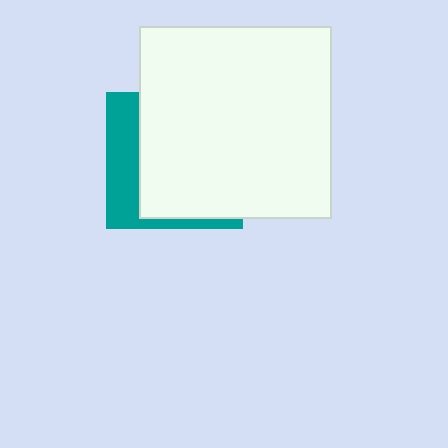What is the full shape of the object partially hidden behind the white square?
The partially hidden object is a teal square.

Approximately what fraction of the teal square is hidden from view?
Roughly 70% of the teal square is hidden behind the white square.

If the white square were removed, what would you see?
You would see the complete teal square.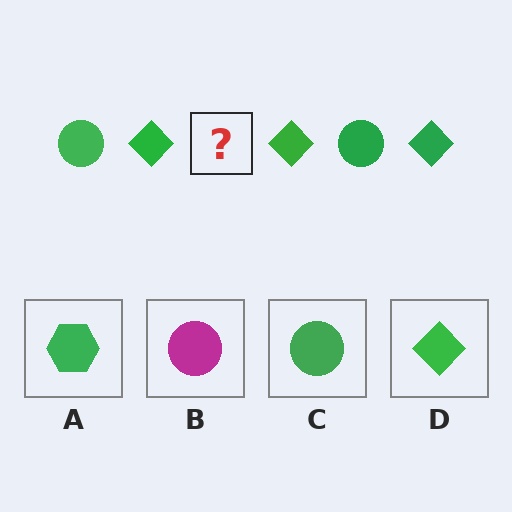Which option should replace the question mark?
Option C.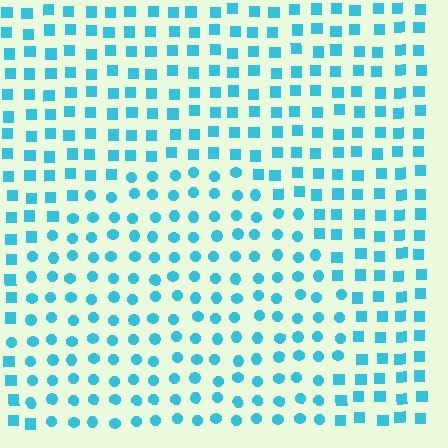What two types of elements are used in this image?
The image uses circles inside the circle region and squares outside it.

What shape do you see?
I see a circle.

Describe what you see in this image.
The image is filled with small cyan elements arranged in a uniform grid. A circle-shaped region contains circles, while the surrounding area contains squares. The boundary is defined purely by the change in element shape.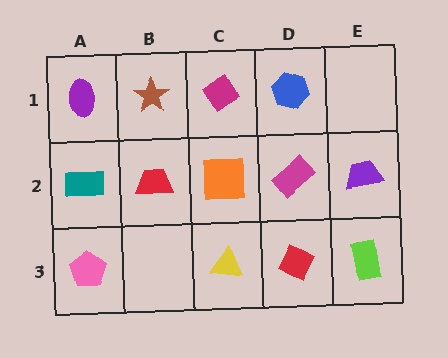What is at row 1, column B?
A brown star.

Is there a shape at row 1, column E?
No, that cell is empty.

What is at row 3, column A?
A pink pentagon.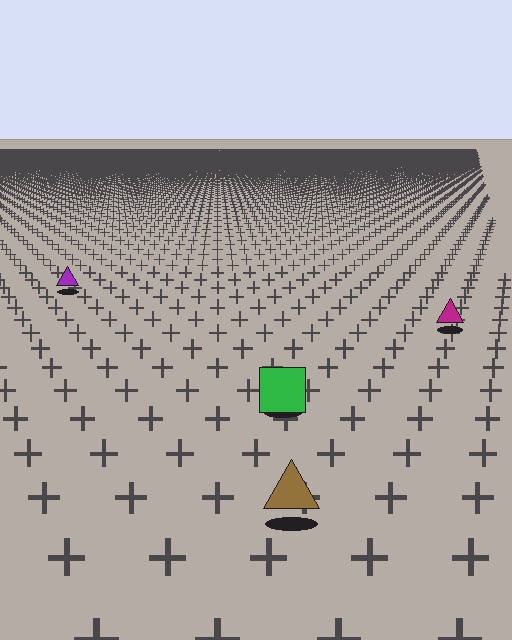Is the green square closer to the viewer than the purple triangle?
Yes. The green square is closer — you can tell from the texture gradient: the ground texture is coarser near it.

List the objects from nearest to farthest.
From nearest to farthest: the brown triangle, the green square, the magenta triangle, the purple triangle.